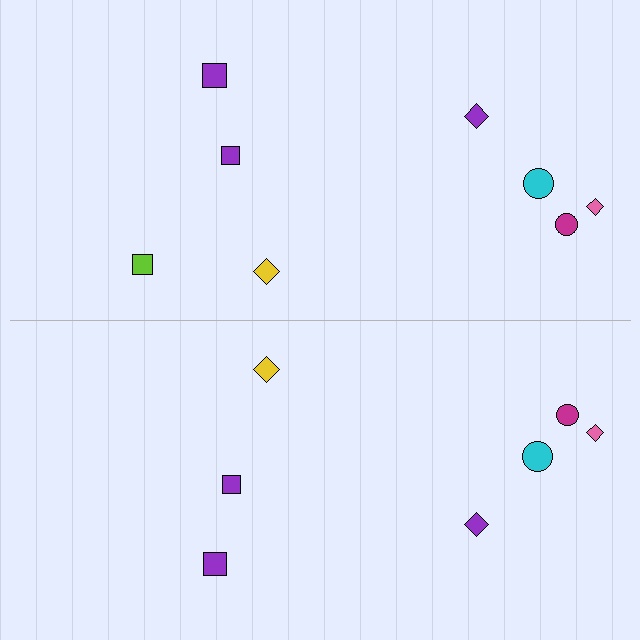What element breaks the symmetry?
A lime square is missing from the bottom side.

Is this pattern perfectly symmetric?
No, the pattern is not perfectly symmetric. A lime square is missing from the bottom side.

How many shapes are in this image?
There are 15 shapes in this image.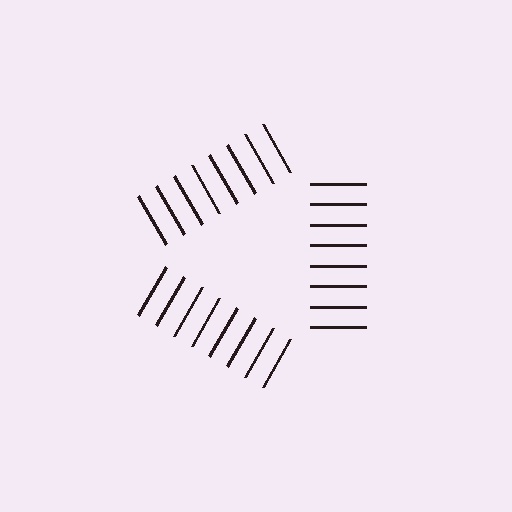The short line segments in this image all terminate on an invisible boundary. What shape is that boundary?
An illusory triangle — the line segments terminate on its edges but no continuous stroke is drawn.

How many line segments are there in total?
24 — 8 along each of the 3 edges.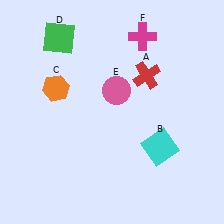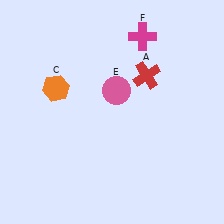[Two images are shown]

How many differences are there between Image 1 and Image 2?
There are 2 differences between the two images.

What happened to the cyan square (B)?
The cyan square (B) was removed in Image 2. It was in the bottom-right area of Image 1.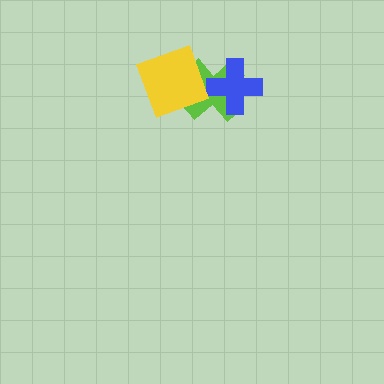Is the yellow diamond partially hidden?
No, no other shape covers it.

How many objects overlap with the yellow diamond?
1 object overlaps with the yellow diamond.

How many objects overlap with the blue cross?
1 object overlaps with the blue cross.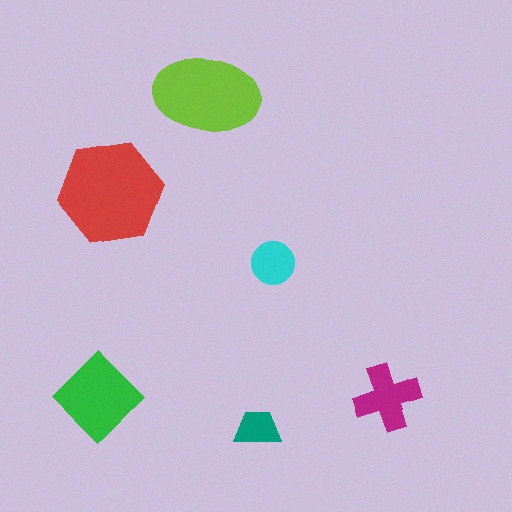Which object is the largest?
The red hexagon.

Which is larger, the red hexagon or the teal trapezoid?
The red hexagon.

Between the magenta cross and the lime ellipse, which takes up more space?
The lime ellipse.